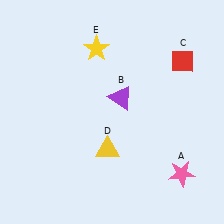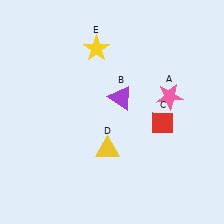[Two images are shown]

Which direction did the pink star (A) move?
The pink star (A) moved up.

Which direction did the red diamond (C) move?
The red diamond (C) moved down.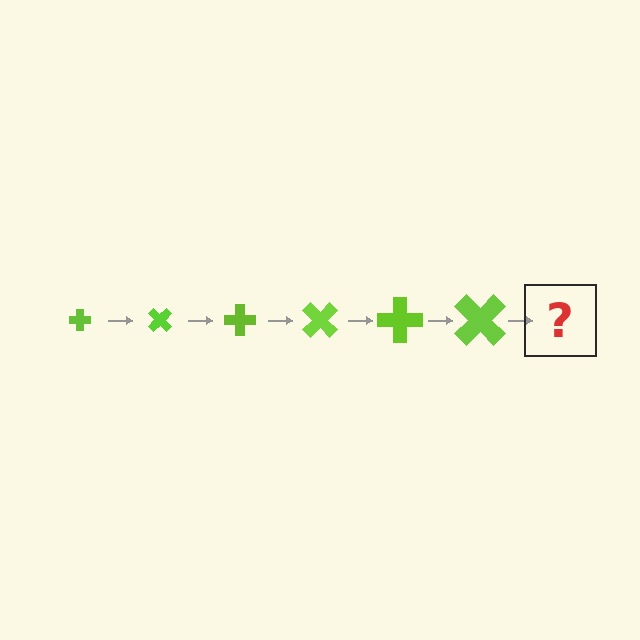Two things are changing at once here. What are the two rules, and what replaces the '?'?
The two rules are that the cross grows larger each step and it rotates 45 degrees each step. The '?' should be a cross, larger than the previous one and rotated 270 degrees from the start.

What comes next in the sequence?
The next element should be a cross, larger than the previous one and rotated 270 degrees from the start.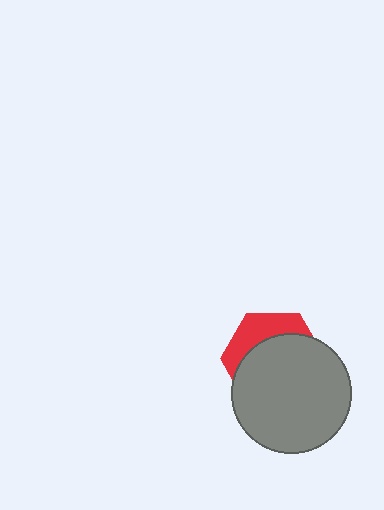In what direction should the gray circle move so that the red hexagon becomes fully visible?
The gray circle should move down. That is the shortest direction to clear the overlap and leave the red hexagon fully visible.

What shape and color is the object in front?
The object in front is a gray circle.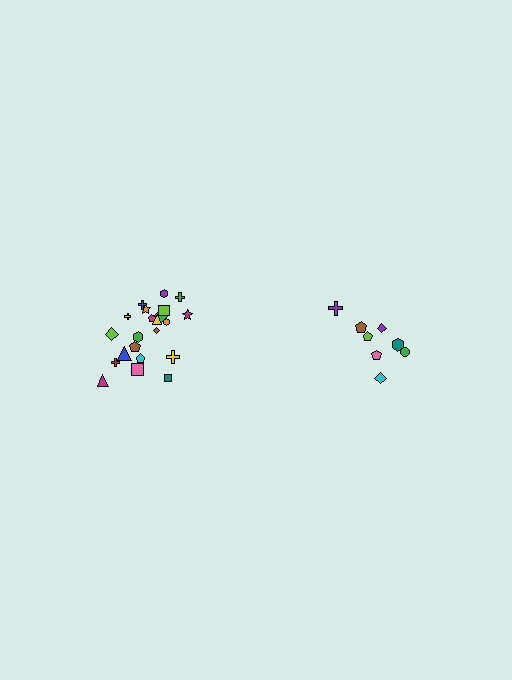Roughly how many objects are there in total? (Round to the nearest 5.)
Roughly 30 objects in total.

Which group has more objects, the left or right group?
The left group.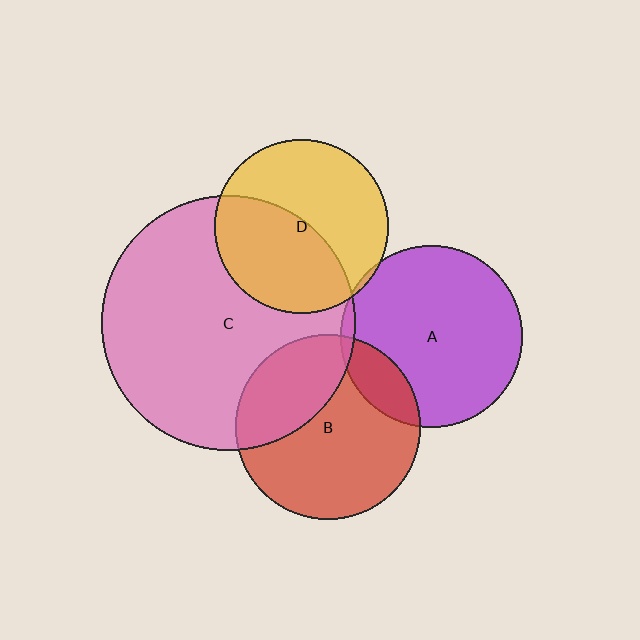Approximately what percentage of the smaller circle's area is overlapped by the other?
Approximately 15%.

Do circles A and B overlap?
Yes.